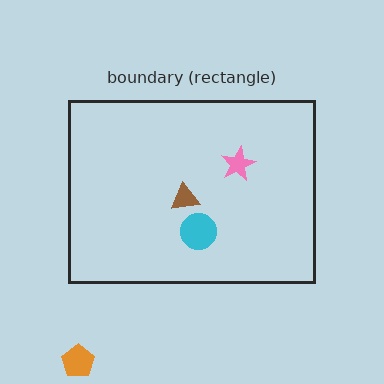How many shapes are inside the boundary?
3 inside, 1 outside.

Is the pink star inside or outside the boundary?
Inside.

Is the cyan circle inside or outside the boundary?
Inside.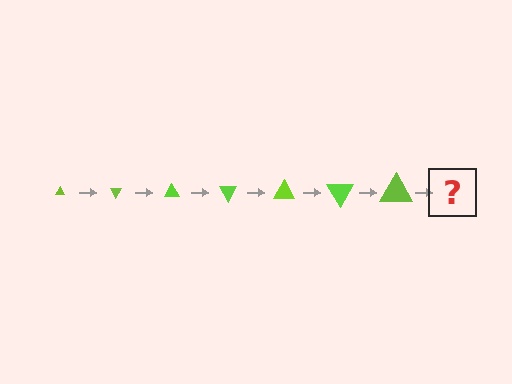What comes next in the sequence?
The next element should be a triangle, larger than the previous one and rotated 420 degrees from the start.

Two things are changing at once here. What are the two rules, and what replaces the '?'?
The two rules are that the triangle grows larger each step and it rotates 60 degrees each step. The '?' should be a triangle, larger than the previous one and rotated 420 degrees from the start.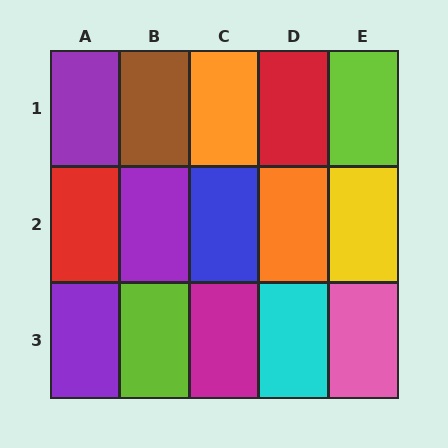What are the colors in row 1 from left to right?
Purple, brown, orange, red, lime.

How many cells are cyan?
1 cell is cyan.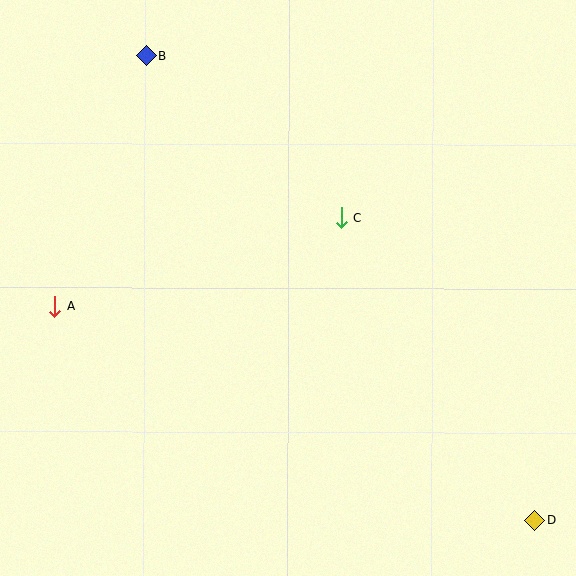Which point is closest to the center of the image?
Point C at (342, 218) is closest to the center.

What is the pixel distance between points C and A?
The distance between C and A is 300 pixels.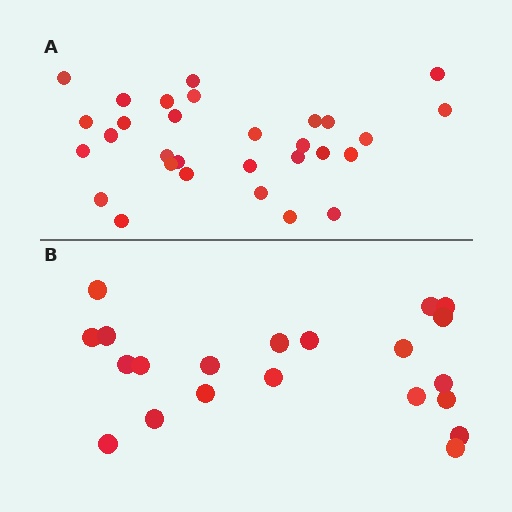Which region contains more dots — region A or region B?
Region A (the top region) has more dots.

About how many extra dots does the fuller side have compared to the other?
Region A has roughly 8 or so more dots than region B.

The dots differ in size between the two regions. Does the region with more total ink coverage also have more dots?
No. Region B has more total ink coverage because its dots are larger, but region A actually contains more individual dots. Total area can be misleading — the number of items is what matters here.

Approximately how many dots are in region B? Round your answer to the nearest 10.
About 20 dots. (The exact count is 21, which rounds to 20.)